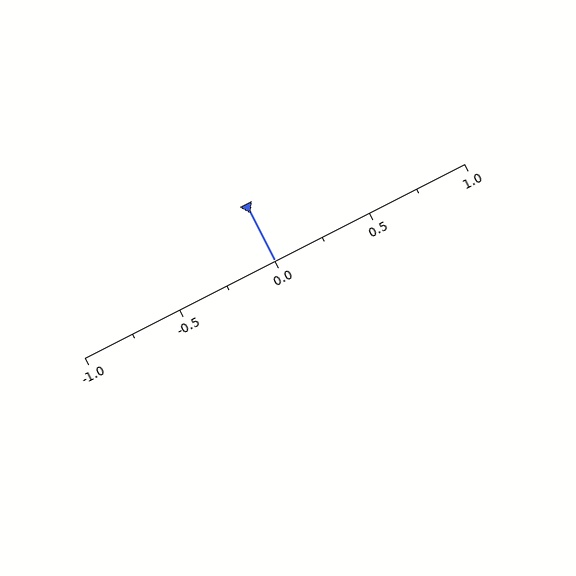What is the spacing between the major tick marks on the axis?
The major ticks are spaced 0.5 apart.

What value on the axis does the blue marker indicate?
The marker indicates approximately 0.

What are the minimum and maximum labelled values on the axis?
The axis runs from -1.0 to 1.0.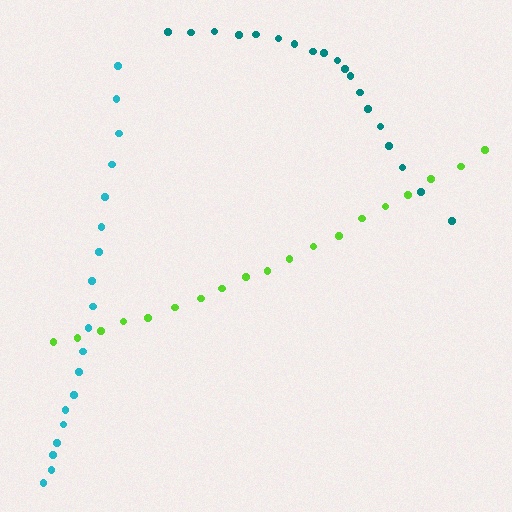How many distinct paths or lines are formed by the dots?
There are 3 distinct paths.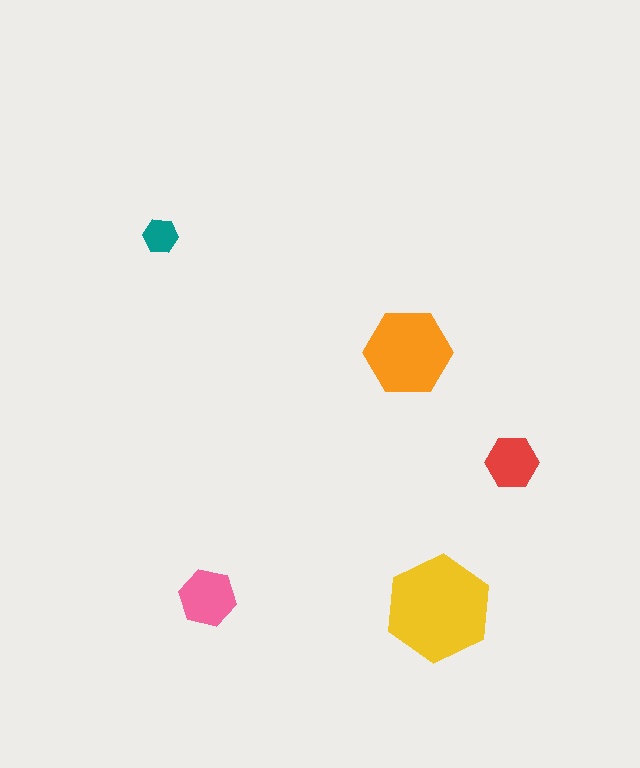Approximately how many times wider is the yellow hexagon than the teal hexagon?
About 3 times wider.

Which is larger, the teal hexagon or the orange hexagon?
The orange one.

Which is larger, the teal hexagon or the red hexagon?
The red one.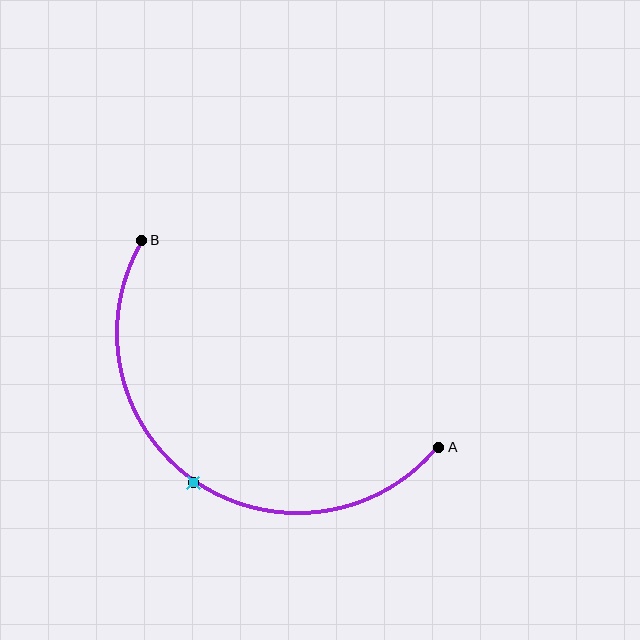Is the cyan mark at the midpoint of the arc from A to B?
Yes. The cyan mark lies on the arc at equal arc-length from both A and B — it is the arc midpoint.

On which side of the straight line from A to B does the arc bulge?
The arc bulges below and to the left of the straight line connecting A and B.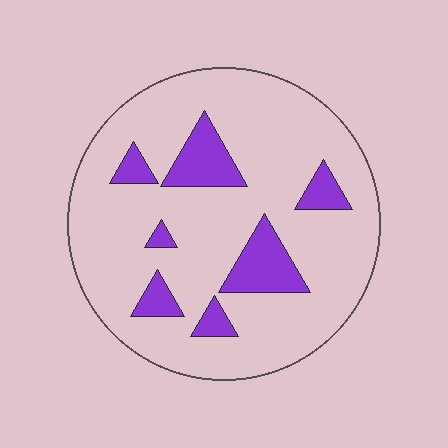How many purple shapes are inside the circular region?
7.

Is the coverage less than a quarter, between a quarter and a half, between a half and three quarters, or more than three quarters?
Less than a quarter.